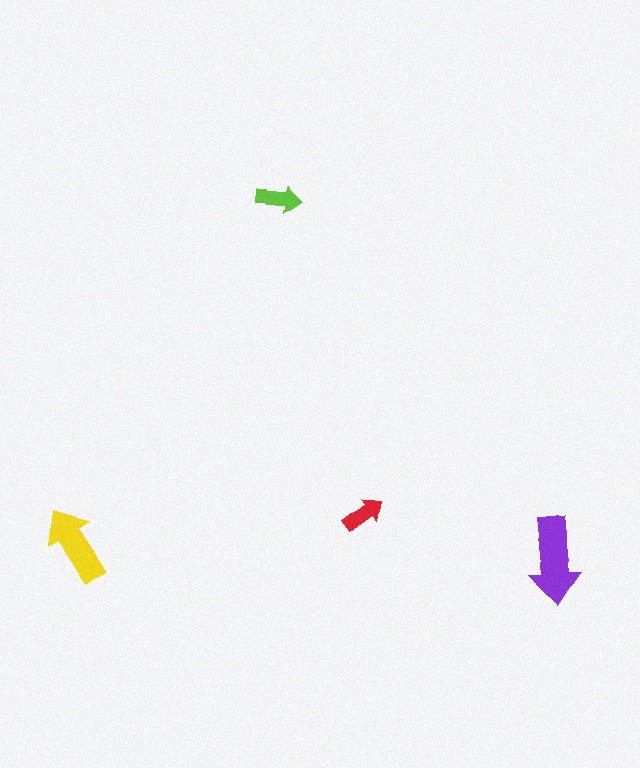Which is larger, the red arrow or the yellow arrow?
The yellow one.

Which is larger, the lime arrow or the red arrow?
The lime one.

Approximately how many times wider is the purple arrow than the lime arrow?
About 2 times wider.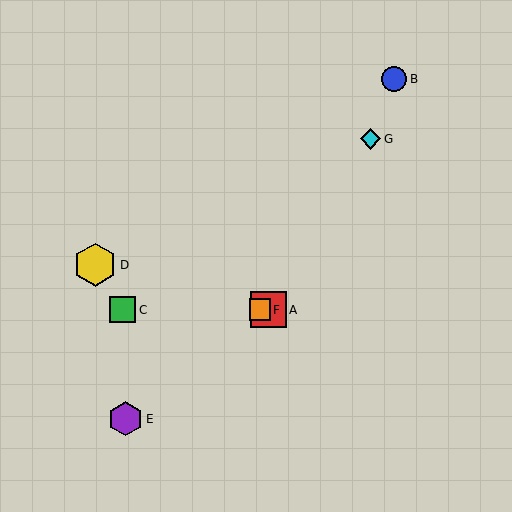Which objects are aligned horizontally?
Objects A, C, F are aligned horizontally.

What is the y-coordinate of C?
Object C is at y≈310.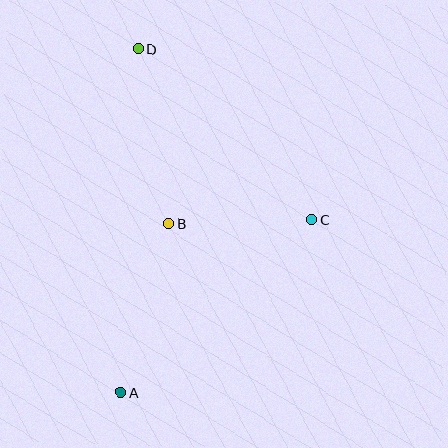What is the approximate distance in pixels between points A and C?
The distance between A and C is approximately 257 pixels.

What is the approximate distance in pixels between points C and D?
The distance between C and D is approximately 244 pixels.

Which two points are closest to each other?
Points B and C are closest to each other.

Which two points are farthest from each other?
Points A and D are farthest from each other.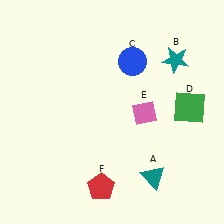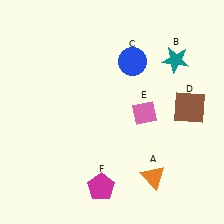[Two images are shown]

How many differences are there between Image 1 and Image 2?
There are 3 differences between the two images.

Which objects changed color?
A changed from teal to orange. D changed from green to brown. F changed from red to magenta.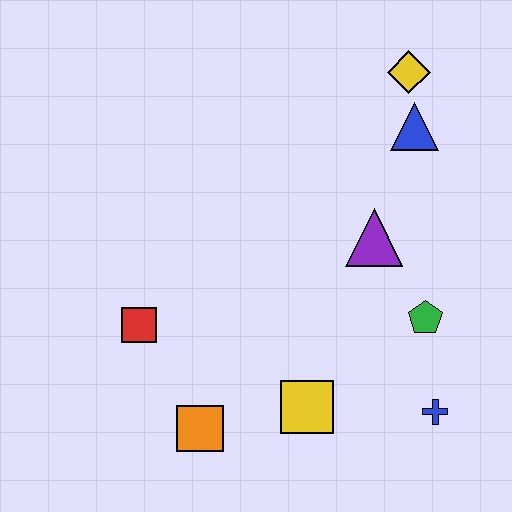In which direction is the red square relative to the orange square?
The red square is above the orange square.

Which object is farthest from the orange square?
The yellow diamond is farthest from the orange square.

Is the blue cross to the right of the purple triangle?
Yes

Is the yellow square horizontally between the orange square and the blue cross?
Yes